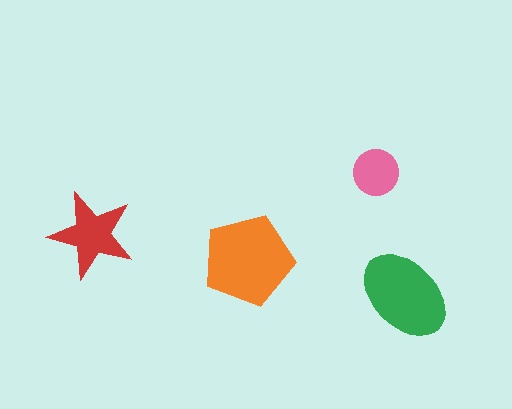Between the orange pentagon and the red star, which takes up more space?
The orange pentagon.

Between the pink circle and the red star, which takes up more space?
The red star.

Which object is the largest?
The orange pentagon.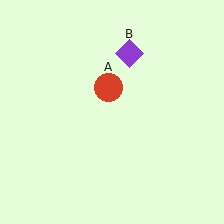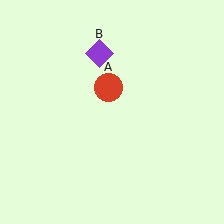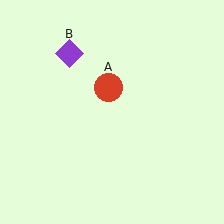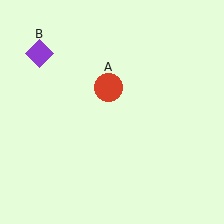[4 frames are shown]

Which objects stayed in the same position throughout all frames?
Red circle (object A) remained stationary.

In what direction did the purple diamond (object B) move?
The purple diamond (object B) moved left.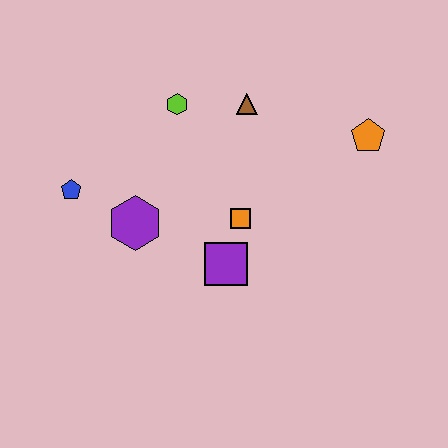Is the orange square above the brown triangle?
No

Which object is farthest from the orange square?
The blue pentagon is farthest from the orange square.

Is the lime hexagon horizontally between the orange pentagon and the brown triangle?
No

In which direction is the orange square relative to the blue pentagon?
The orange square is to the right of the blue pentagon.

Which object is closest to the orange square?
The purple square is closest to the orange square.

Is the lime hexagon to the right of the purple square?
No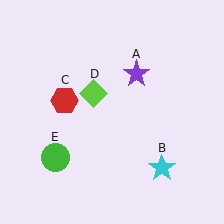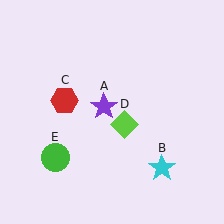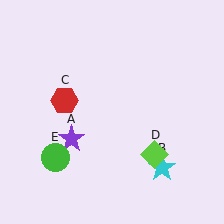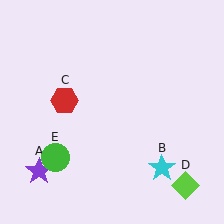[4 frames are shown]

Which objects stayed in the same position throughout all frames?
Cyan star (object B) and red hexagon (object C) and green circle (object E) remained stationary.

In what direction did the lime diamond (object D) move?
The lime diamond (object D) moved down and to the right.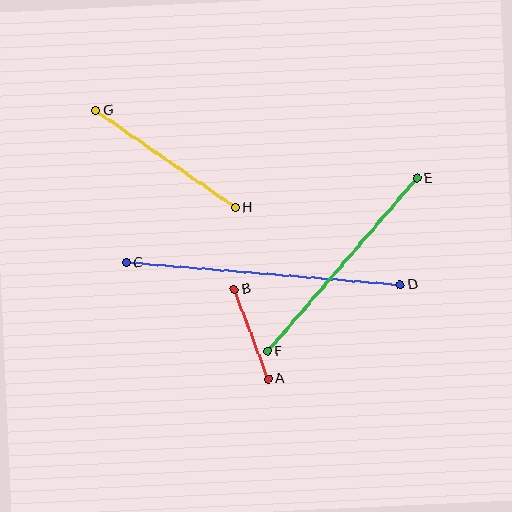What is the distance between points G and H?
The distance is approximately 170 pixels.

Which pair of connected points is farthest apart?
Points C and D are farthest apart.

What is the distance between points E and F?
The distance is approximately 229 pixels.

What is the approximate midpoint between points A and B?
The midpoint is at approximately (251, 334) pixels.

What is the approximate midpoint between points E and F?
The midpoint is at approximately (342, 265) pixels.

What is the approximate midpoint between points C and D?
The midpoint is at approximately (263, 274) pixels.